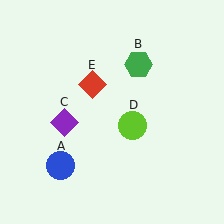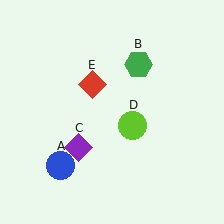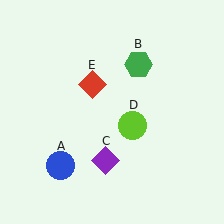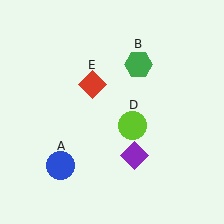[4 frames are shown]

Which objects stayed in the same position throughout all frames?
Blue circle (object A) and green hexagon (object B) and lime circle (object D) and red diamond (object E) remained stationary.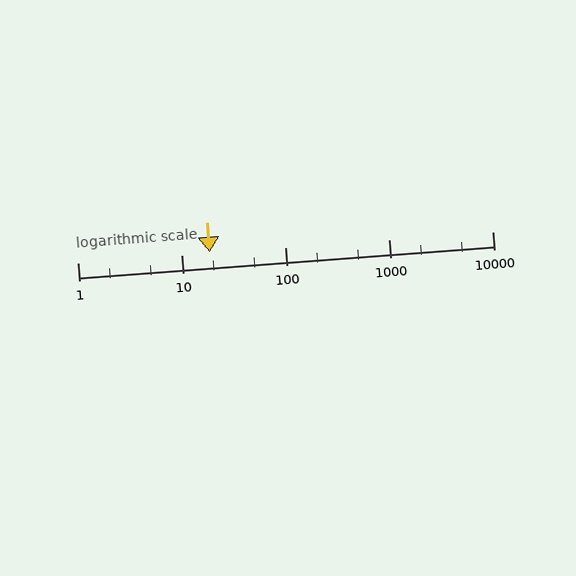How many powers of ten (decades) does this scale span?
The scale spans 4 decades, from 1 to 10000.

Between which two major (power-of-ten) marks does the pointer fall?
The pointer is between 10 and 100.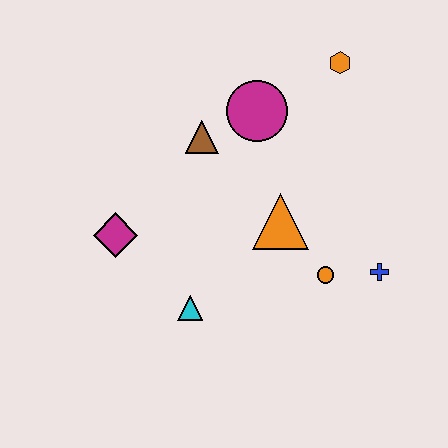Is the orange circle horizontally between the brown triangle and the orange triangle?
No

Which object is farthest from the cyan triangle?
The orange hexagon is farthest from the cyan triangle.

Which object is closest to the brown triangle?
The magenta circle is closest to the brown triangle.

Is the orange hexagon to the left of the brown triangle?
No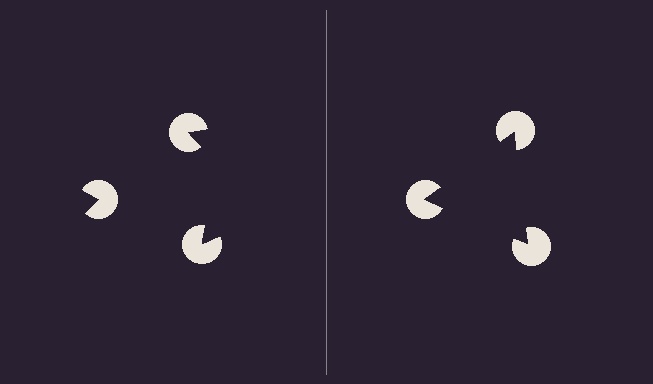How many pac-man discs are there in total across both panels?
6 — 3 on each side.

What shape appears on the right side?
An illusory triangle.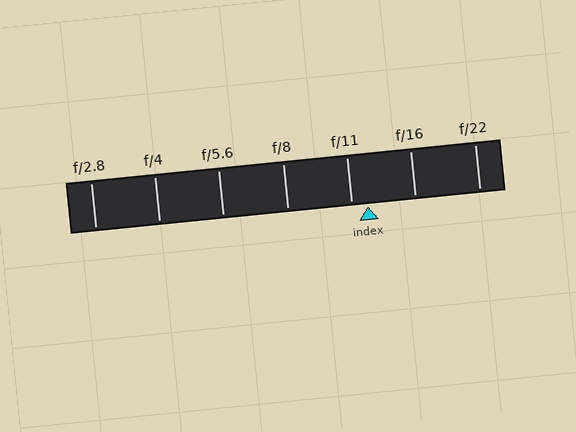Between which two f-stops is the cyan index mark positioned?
The index mark is between f/11 and f/16.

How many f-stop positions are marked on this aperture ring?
There are 7 f-stop positions marked.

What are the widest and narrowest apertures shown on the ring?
The widest aperture shown is f/2.8 and the narrowest is f/22.